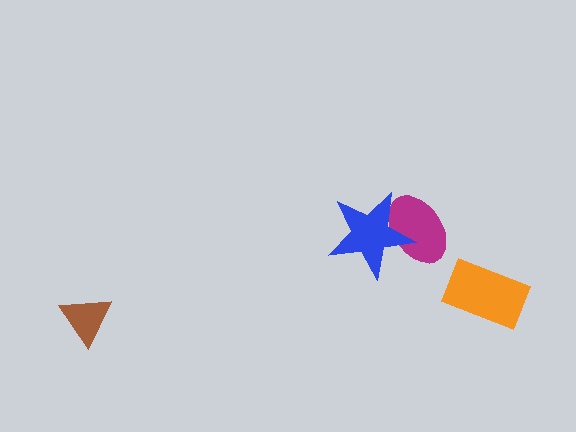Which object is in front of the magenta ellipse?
The blue star is in front of the magenta ellipse.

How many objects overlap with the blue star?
1 object overlaps with the blue star.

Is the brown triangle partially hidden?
No, no other shape covers it.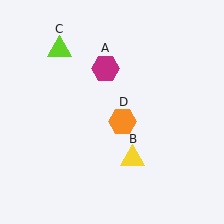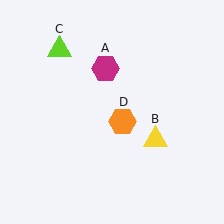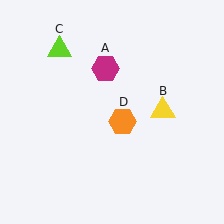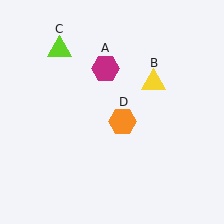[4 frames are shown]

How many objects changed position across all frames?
1 object changed position: yellow triangle (object B).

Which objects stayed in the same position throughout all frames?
Magenta hexagon (object A) and lime triangle (object C) and orange hexagon (object D) remained stationary.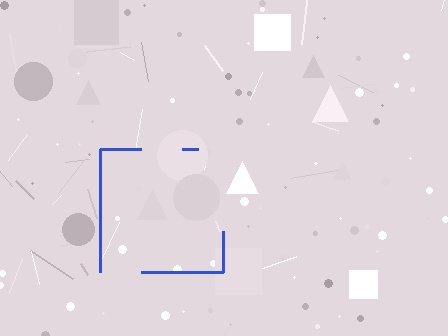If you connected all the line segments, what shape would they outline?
They would outline a square.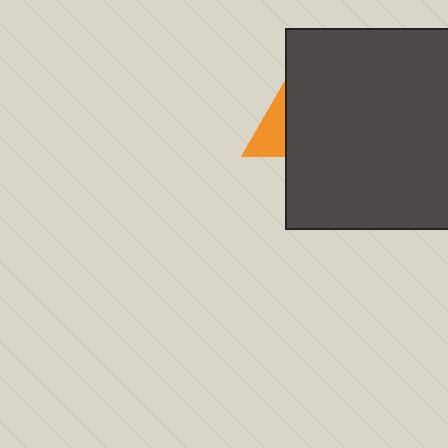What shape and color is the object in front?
The object in front is a dark gray square.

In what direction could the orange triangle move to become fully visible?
The orange triangle could move left. That would shift it out from behind the dark gray square entirely.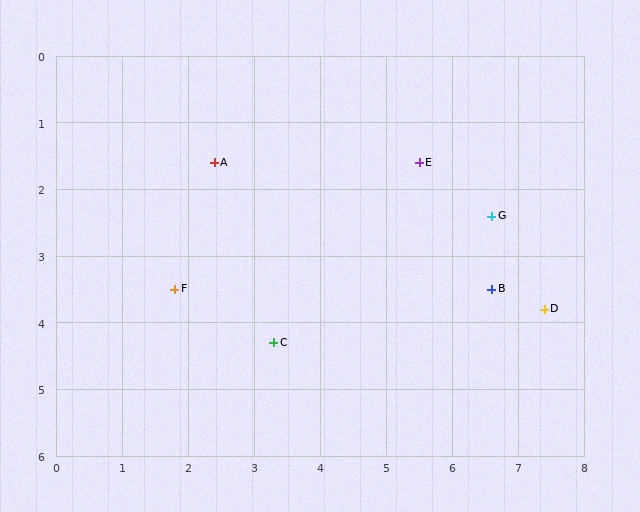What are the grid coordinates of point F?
Point F is at approximately (1.8, 3.5).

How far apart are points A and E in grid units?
Points A and E are about 3.1 grid units apart.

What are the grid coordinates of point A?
Point A is at approximately (2.4, 1.6).